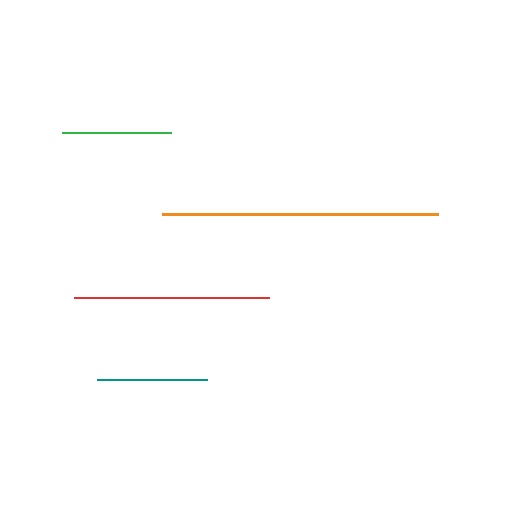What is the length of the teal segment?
The teal segment is approximately 110 pixels long.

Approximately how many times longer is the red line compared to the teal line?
The red line is approximately 1.8 times the length of the teal line.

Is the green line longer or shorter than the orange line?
The orange line is longer than the green line.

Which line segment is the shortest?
The green line is the shortest at approximately 109 pixels.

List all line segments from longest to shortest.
From longest to shortest: orange, red, teal, green.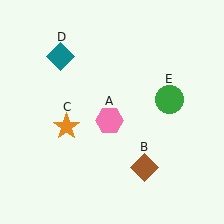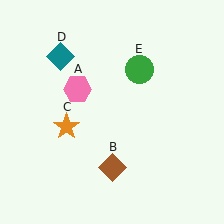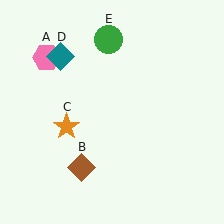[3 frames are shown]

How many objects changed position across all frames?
3 objects changed position: pink hexagon (object A), brown diamond (object B), green circle (object E).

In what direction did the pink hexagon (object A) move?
The pink hexagon (object A) moved up and to the left.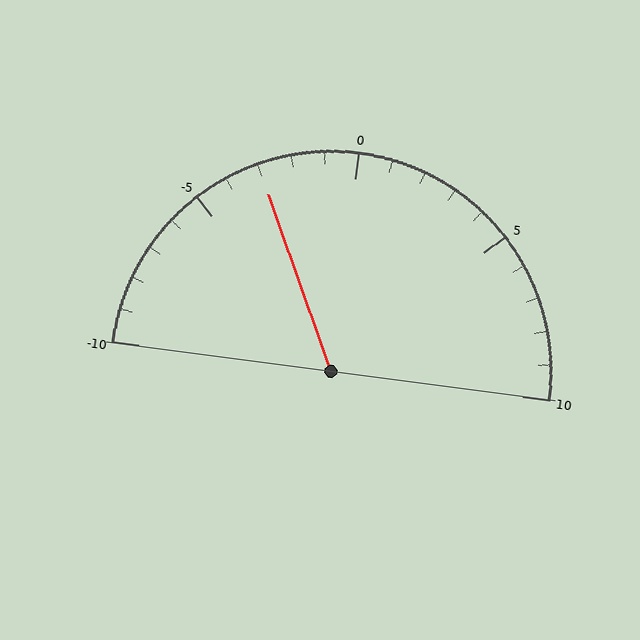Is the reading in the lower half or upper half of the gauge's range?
The reading is in the lower half of the range (-10 to 10).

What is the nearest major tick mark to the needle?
The nearest major tick mark is -5.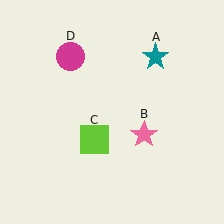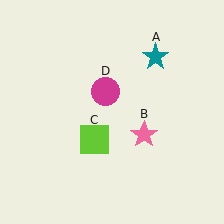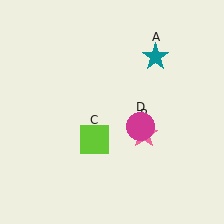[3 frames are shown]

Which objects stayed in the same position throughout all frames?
Teal star (object A) and pink star (object B) and lime square (object C) remained stationary.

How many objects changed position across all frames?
1 object changed position: magenta circle (object D).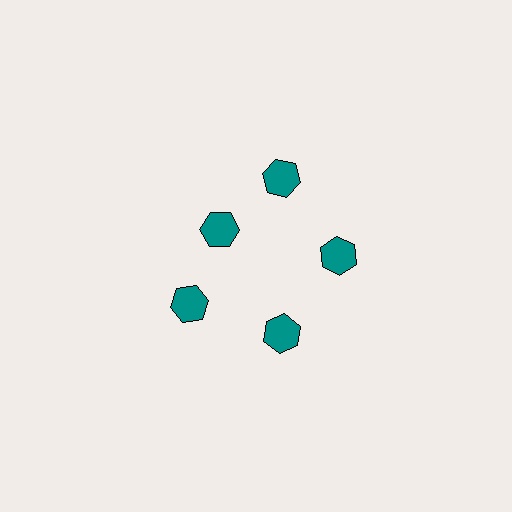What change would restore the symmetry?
The symmetry would be restored by moving it outward, back onto the ring so that all 5 hexagons sit at equal angles and equal distance from the center.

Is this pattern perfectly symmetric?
No. The 5 teal hexagons are arranged in a ring, but one element near the 10 o'clock position is pulled inward toward the center, breaking the 5-fold rotational symmetry.